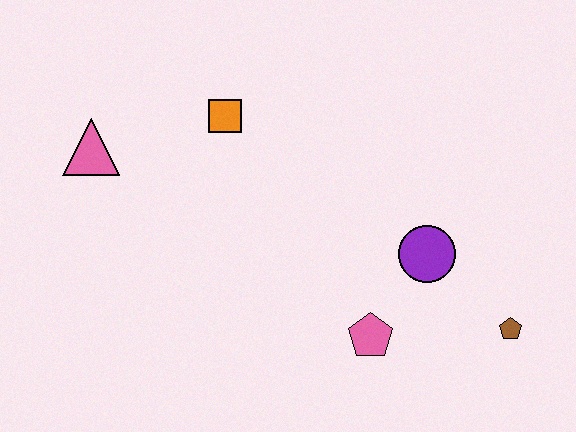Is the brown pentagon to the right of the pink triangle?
Yes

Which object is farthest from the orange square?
The brown pentagon is farthest from the orange square.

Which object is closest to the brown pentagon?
The purple circle is closest to the brown pentagon.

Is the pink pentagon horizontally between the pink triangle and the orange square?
No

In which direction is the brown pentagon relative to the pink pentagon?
The brown pentagon is to the right of the pink pentagon.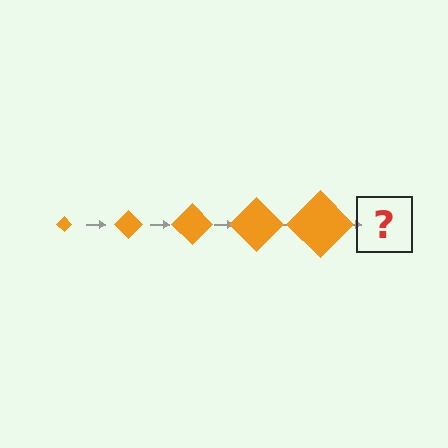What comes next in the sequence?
The next element should be an orange diamond, larger than the previous one.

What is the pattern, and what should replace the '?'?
The pattern is that the diamond gets progressively larger each step. The '?' should be an orange diamond, larger than the previous one.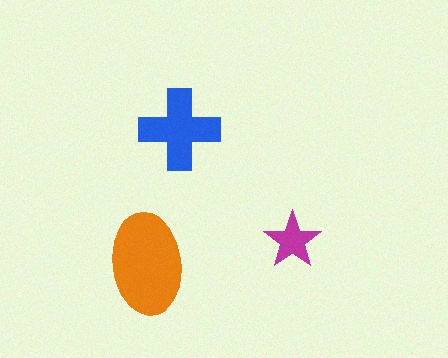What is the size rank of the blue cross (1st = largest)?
2nd.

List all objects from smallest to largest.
The magenta star, the blue cross, the orange ellipse.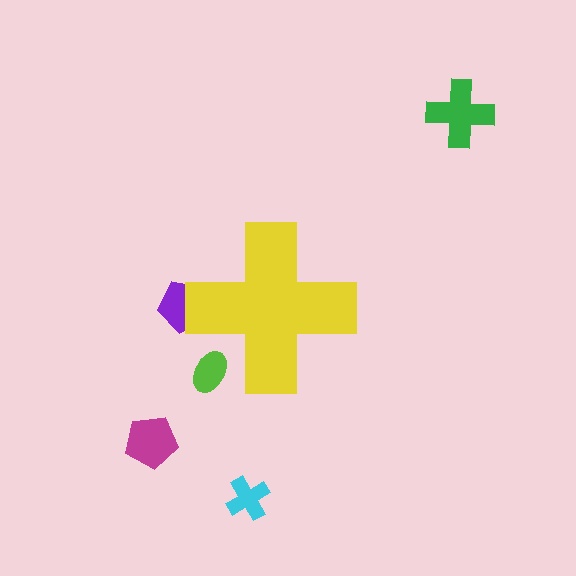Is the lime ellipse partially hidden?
Yes, the lime ellipse is partially hidden behind the yellow cross.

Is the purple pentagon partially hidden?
Yes, the purple pentagon is partially hidden behind the yellow cross.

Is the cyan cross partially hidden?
No, the cyan cross is fully visible.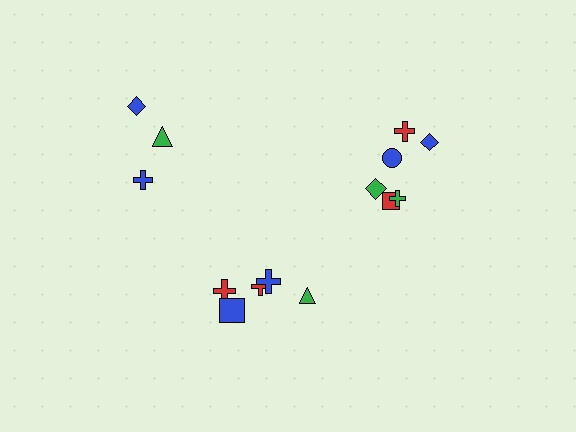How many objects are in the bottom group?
There are 5 objects.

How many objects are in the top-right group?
There are 6 objects.